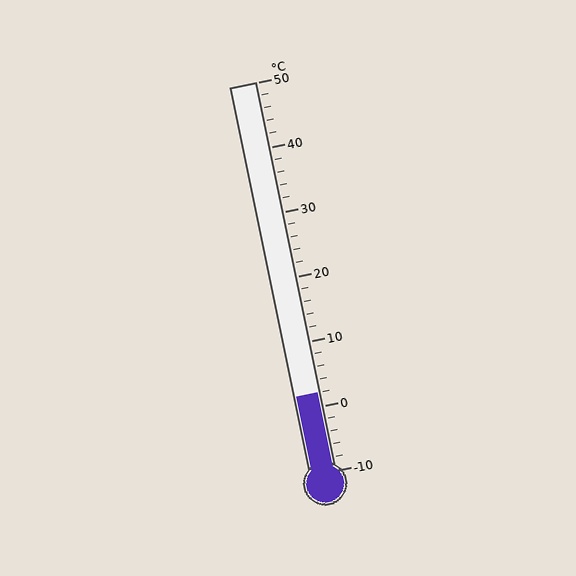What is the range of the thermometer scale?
The thermometer scale ranges from -10°C to 50°C.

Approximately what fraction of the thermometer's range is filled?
The thermometer is filled to approximately 20% of its range.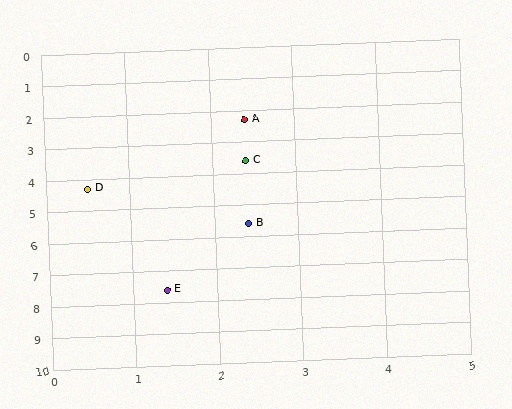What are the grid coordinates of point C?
Point C is at approximately (2.4, 3.6).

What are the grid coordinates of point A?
Point A is at approximately (2.4, 2.3).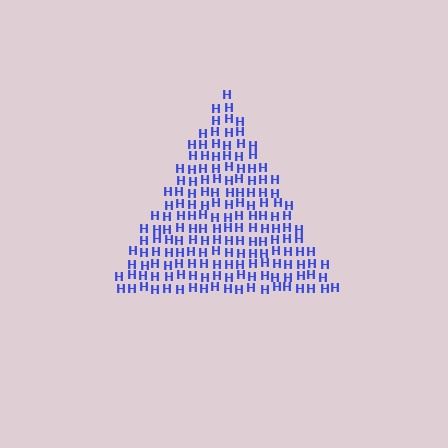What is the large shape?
The large shape is a triangle.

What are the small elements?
The small elements are letter H's.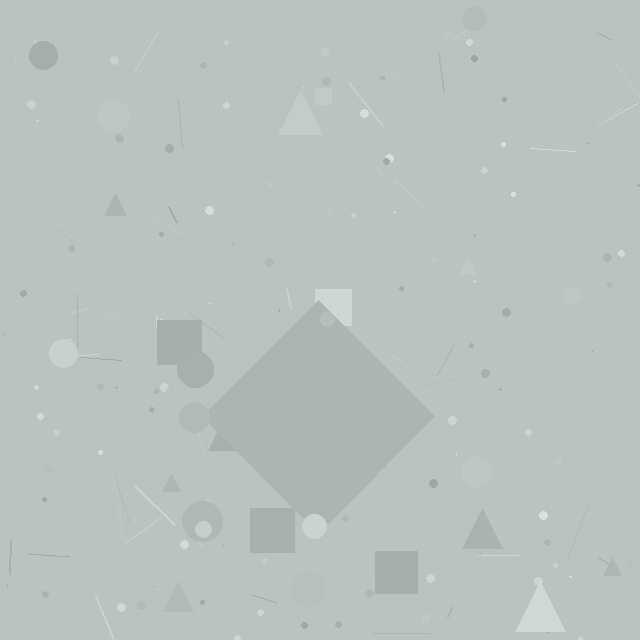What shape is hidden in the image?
A diamond is hidden in the image.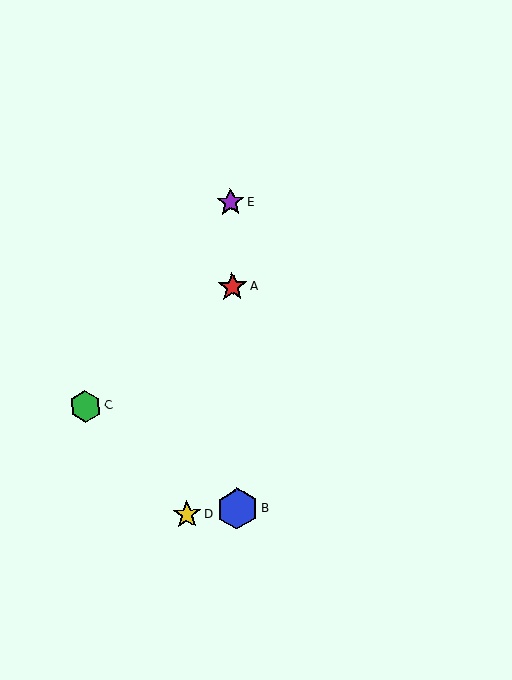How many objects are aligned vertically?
3 objects (A, B, E) are aligned vertically.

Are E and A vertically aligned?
Yes, both are at x≈230.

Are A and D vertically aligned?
No, A is at x≈232 and D is at x≈187.